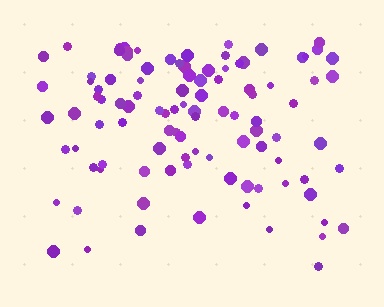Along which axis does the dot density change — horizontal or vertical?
Vertical.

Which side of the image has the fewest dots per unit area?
The bottom.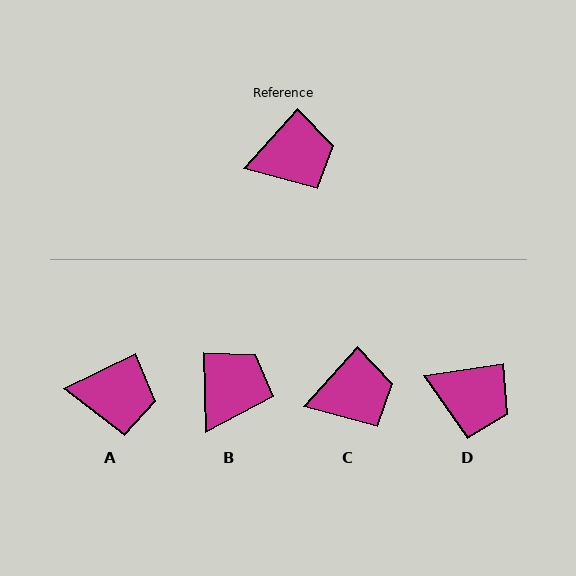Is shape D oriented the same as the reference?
No, it is off by about 39 degrees.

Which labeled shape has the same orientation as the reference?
C.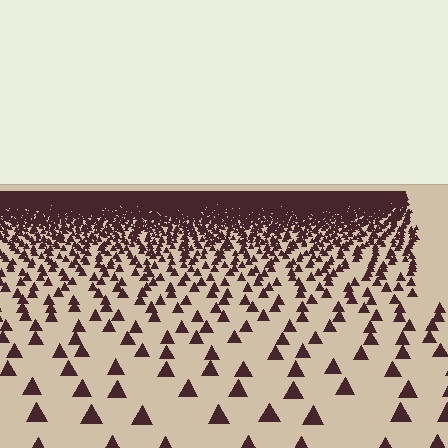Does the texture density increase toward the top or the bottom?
Density increases toward the top.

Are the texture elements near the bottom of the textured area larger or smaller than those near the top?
Larger. Near the bottom, elements are closer to the viewer and appear at a bigger on-screen size.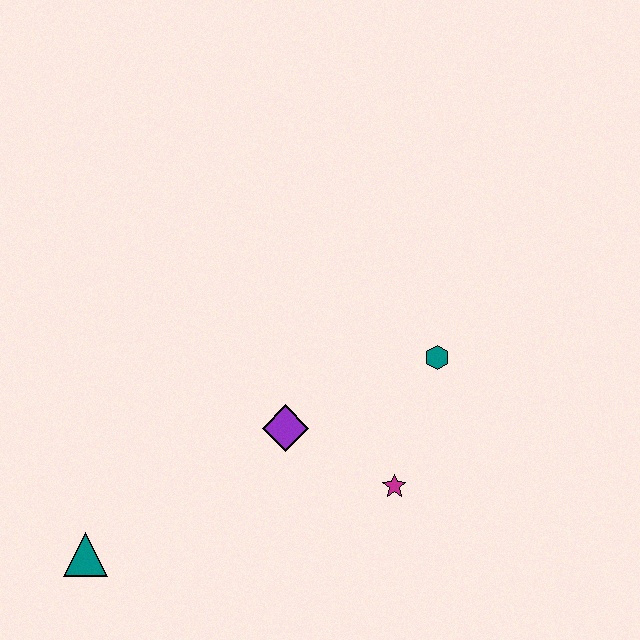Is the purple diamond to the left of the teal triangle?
No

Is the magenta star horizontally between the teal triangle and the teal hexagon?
Yes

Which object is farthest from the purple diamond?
The teal triangle is farthest from the purple diamond.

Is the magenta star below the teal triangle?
No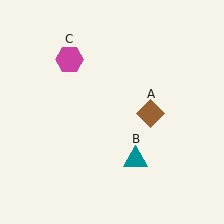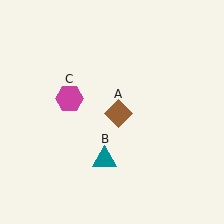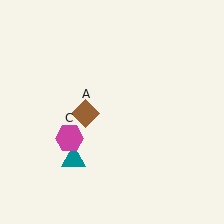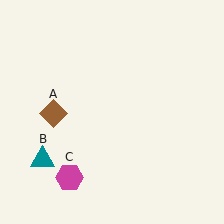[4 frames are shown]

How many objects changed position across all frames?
3 objects changed position: brown diamond (object A), teal triangle (object B), magenta hexagon (object C).